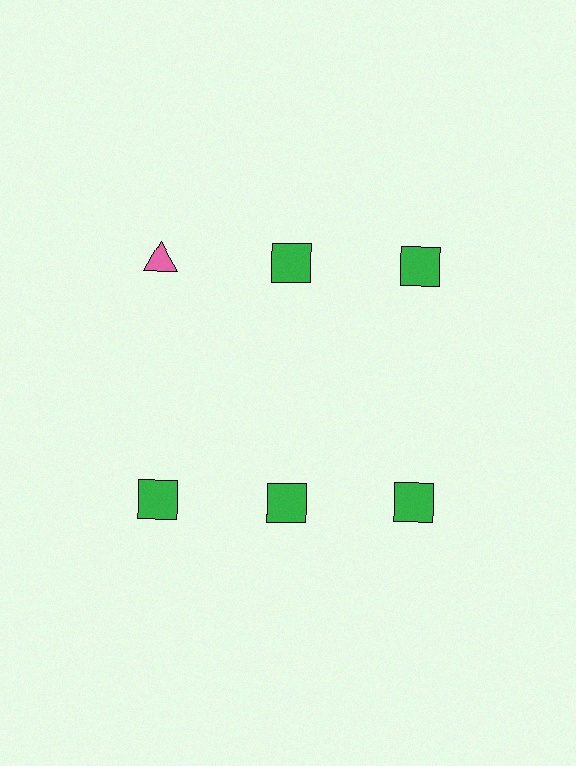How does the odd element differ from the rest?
It differs in both color (pink instead of green) and shape (triangle instead of square).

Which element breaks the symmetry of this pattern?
The pink triangle in the top row, leftmost column breaks the symmetry. All other shapes are green squares.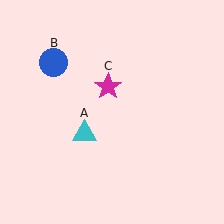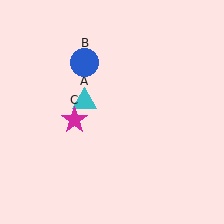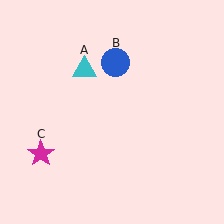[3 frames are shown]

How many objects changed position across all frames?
3 objects changed position: cyan triangle (object A), blue circle (object B), magenta star (object C).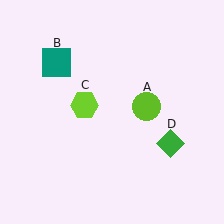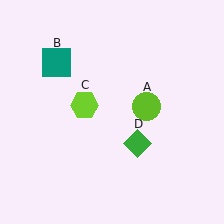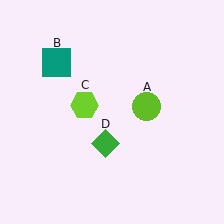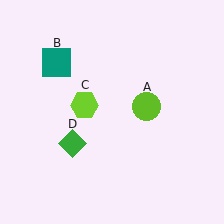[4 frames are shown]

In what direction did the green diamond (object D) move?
The green diamond (object D) moved left.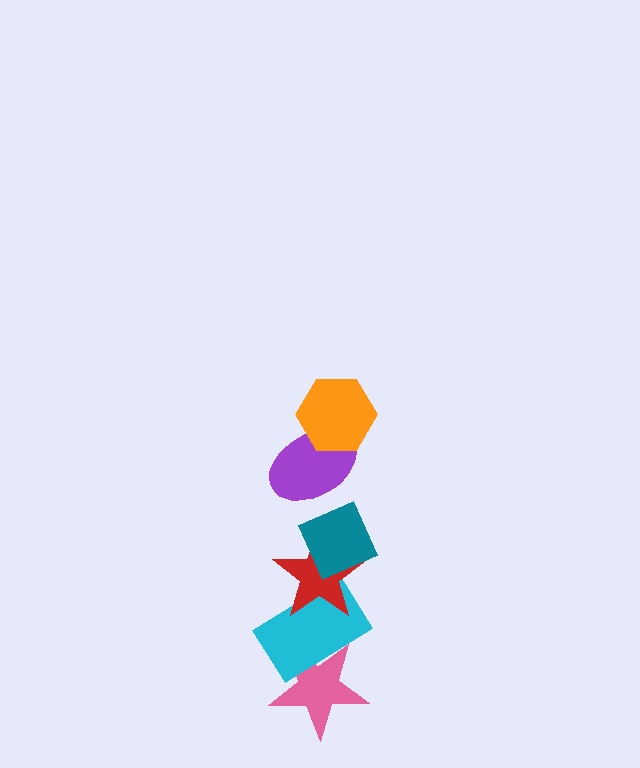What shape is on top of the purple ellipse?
The orange hexagon is on top of the purple ellipse.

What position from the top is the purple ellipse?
The purple ellipse is 2nd from the top.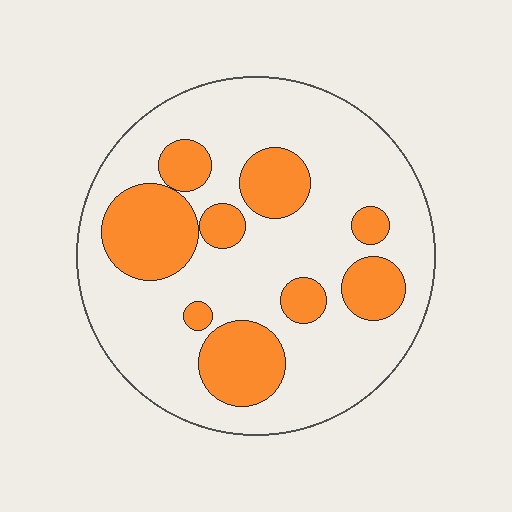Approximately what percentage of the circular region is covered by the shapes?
Approximately 30%.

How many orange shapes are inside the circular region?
9.